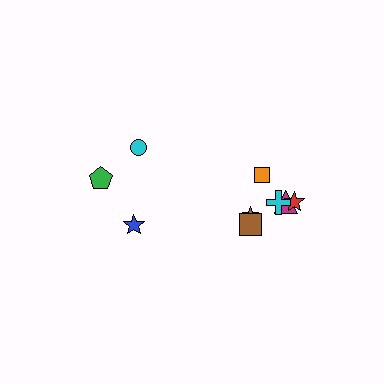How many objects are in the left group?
There are 3 objects.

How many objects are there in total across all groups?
There are 9 objects.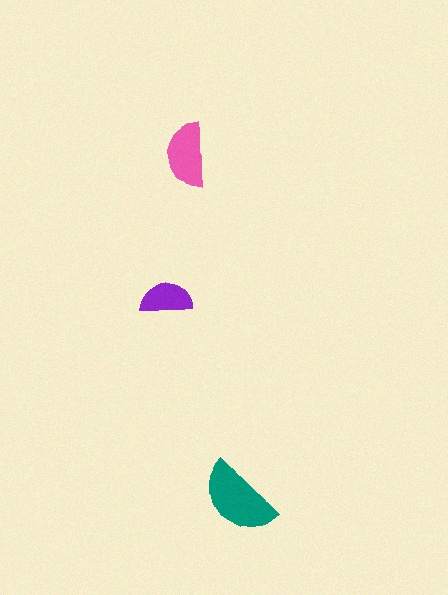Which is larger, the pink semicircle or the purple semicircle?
The pink one.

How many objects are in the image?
There are 3 objects in the image.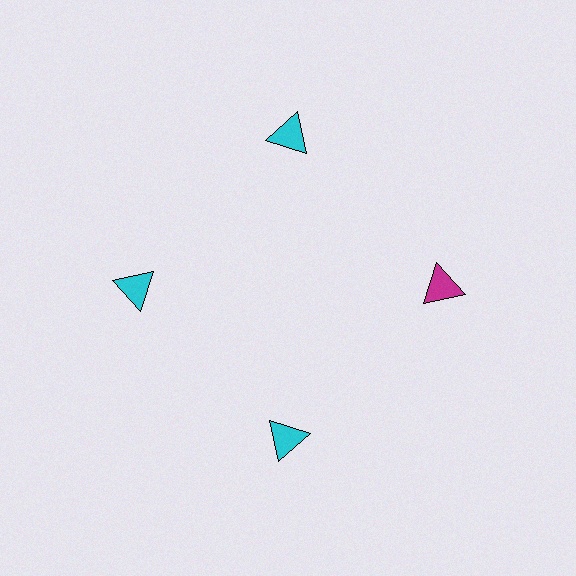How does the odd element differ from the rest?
It has a different color: magenta instead of cyan.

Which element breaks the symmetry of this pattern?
The magenta triangle at roughly the 3 o'clock position breaks the symmetry. All other shapes are cyan triangles.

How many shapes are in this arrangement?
There are 4 shapes arranged in a ring pattern.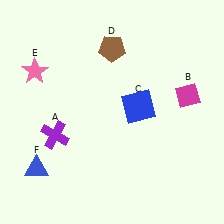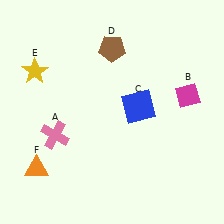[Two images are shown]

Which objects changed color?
A changed from purple to pink. E changed from pink to yellow. F changed from blue to orange.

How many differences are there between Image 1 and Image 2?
There are 3 differences between the two images.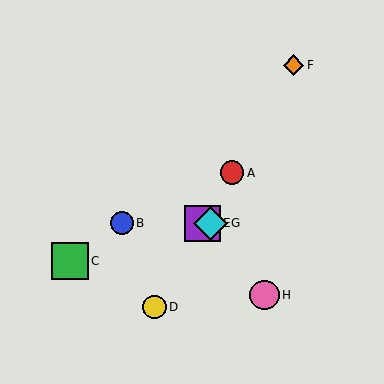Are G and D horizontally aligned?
No, G is at y≈223 and D is at y≈307.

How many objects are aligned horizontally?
3 objects (B, E, G) are aligned horizontally.